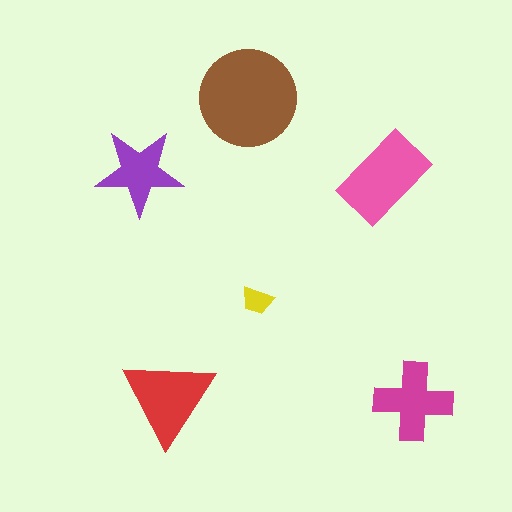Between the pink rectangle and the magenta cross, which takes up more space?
The pink rectangle.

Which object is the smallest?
The yellow trapezoid.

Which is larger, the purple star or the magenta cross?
The magenta cross.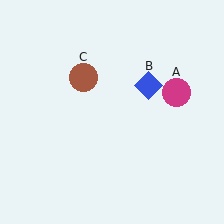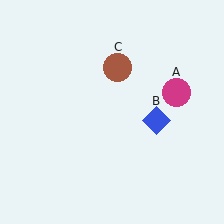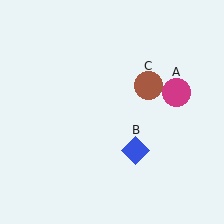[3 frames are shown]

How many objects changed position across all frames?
2 objects changed position: blue diamond (object B), brown circle (object C).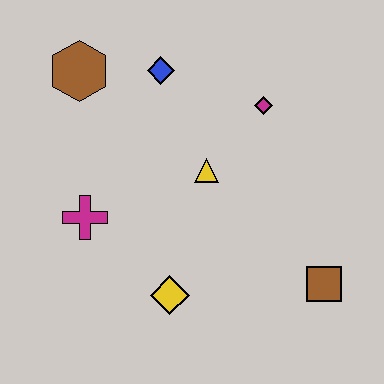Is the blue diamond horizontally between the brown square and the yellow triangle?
No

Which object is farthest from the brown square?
The brown hexagon is farthest from the brown square.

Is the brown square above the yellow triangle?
No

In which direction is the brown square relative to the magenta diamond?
The brown square is below the magenta diamond.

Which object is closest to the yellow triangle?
The magenta diamond is closest to the yellow triangle.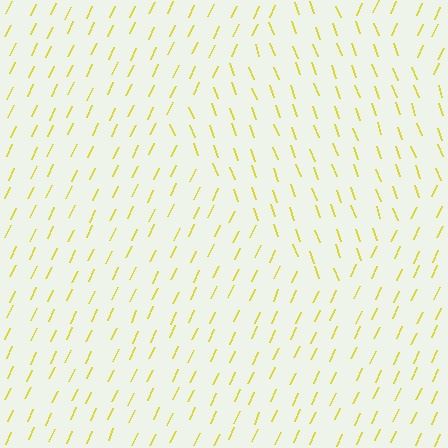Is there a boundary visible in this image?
Yes, there is a texture boundary formed by a change in line orientation.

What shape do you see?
I see a diamond.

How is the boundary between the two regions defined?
The boundary is defined purely by a change in line orientation (approximately 45 degrees difference). All lines are the same color and thickness.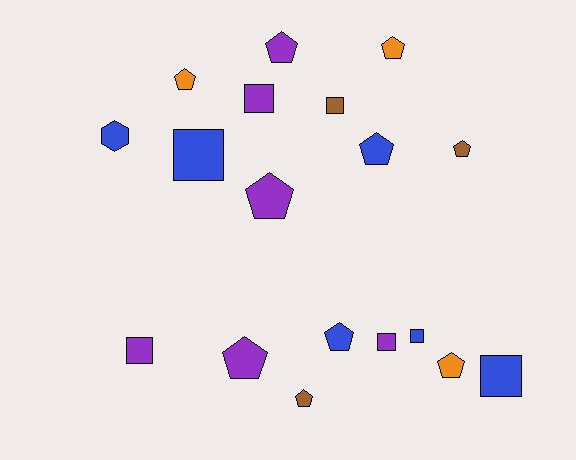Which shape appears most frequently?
Pentagon, with 10 objects.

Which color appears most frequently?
Blue, with 6 objects.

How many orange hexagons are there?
There are no orange hexagons.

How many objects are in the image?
There are 18 objects.